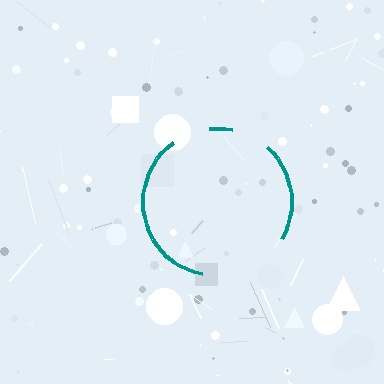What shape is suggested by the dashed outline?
The dashed outline suggests a circle.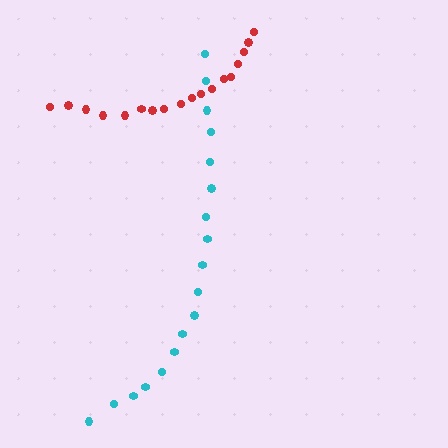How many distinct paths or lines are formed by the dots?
There are 2 distinct paths.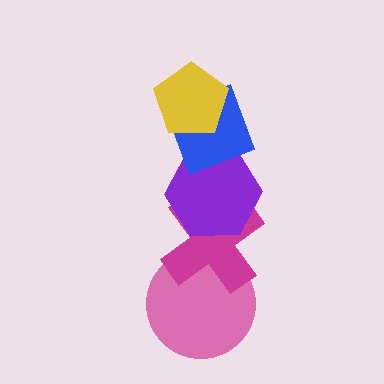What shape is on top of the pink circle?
The magenta cross is on top of the pink circle.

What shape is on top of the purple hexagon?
The blue diamond is on top of the purple hexagon.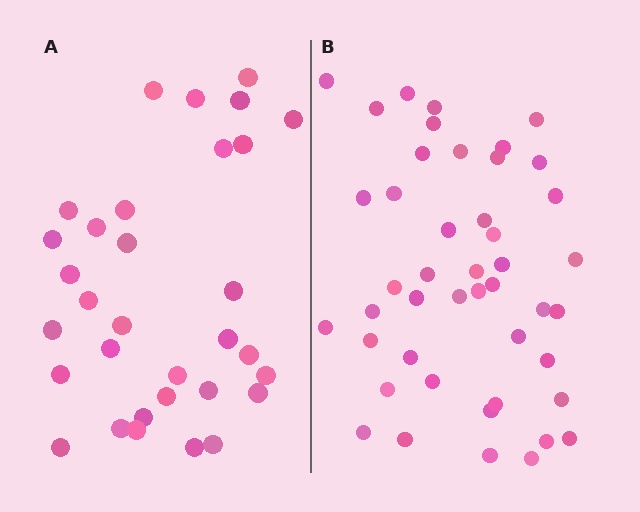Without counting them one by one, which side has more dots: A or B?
Region B (the right region) has more dots.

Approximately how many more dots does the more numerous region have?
Region B has approximately 15 more dots than region A.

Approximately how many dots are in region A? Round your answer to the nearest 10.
About 30 dots. (The exact count is 32, which rounds to 30.)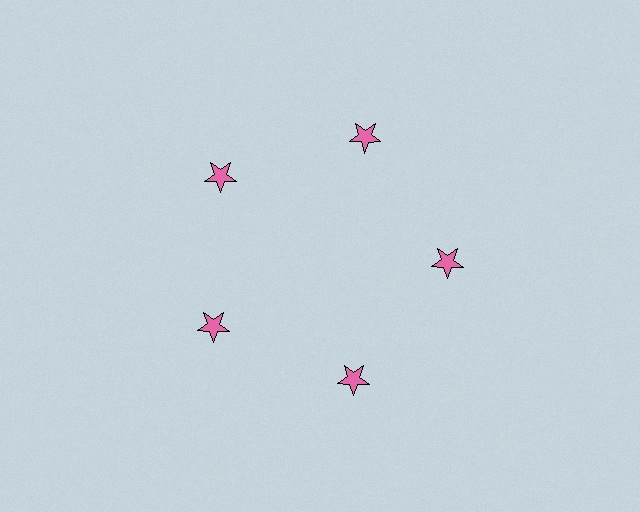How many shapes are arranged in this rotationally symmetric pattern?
There are 5 shapes, arranged in 5 groups of 1.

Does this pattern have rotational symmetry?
Yes, this pattern has 5-fold rotational symmetry. It looks the same after rotating 72 degrees around the center.